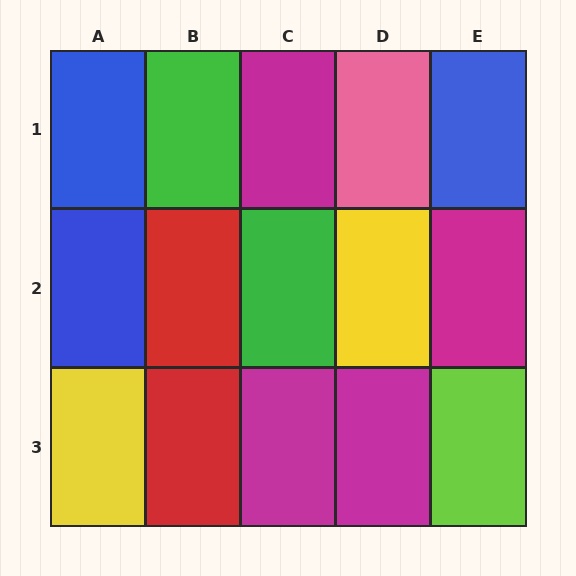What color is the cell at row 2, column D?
Yellow.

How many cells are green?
2 cells are green.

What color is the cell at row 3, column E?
Lime.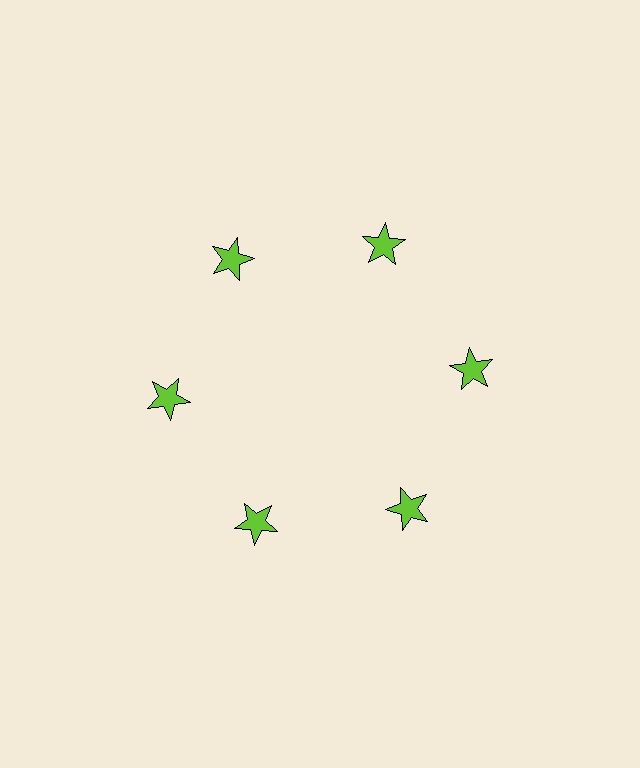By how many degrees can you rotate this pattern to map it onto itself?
The pattern maps onto itself every 60 degrees of rotation.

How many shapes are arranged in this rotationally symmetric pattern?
There are 6 shapes, arranged in 6 groups of 1.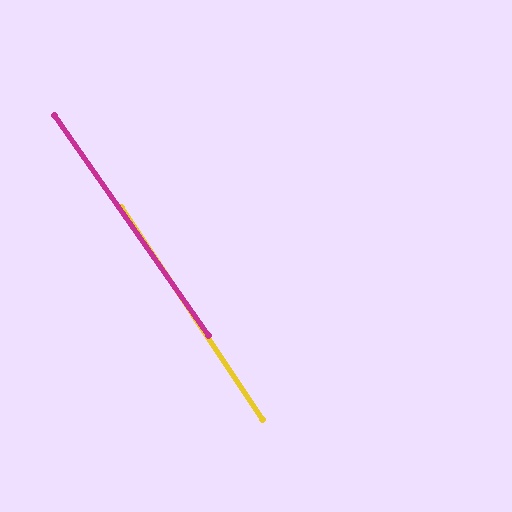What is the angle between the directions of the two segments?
Approximately 1 degree.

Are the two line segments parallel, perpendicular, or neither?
Parallel — their directions differ by only 1.2°.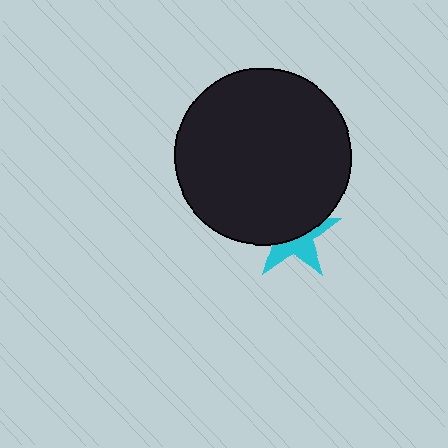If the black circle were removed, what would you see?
You would see the complete cyan star.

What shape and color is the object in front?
The object in front is a black circle.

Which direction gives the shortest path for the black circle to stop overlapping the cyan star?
Moving up gives the shortest separation.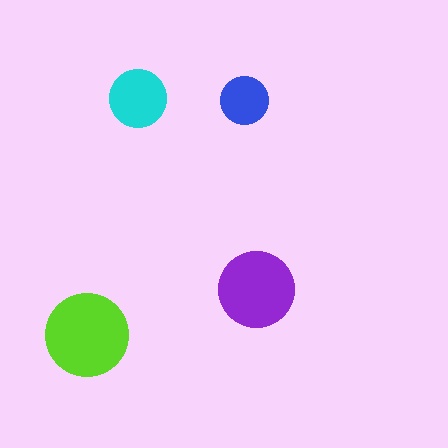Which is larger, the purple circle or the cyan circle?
The purple one.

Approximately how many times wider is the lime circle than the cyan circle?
About 1.5 times wider.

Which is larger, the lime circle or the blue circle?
The lime one.